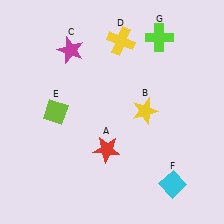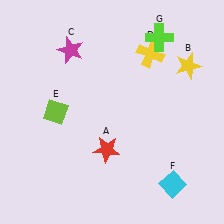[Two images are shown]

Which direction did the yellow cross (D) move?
The yellow cross (D) moved right.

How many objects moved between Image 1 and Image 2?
2 objects moved between the two images.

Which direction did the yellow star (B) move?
The yellow star (B) moved up.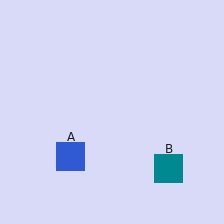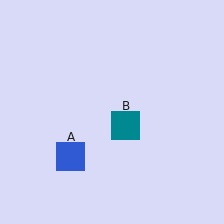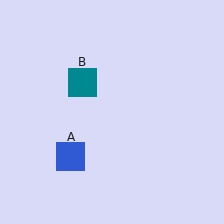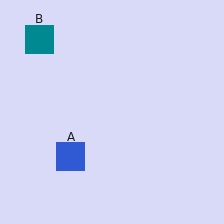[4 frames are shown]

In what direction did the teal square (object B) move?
The teal square (object B) moved up and to the left.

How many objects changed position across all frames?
1 object changed position: teal square (object B).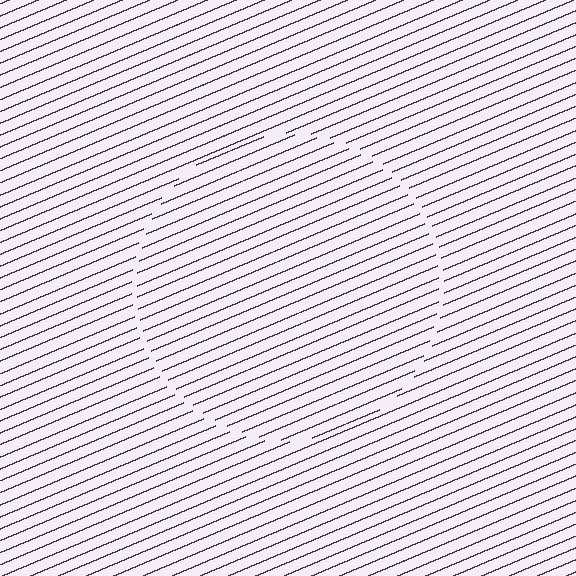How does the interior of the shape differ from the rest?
The interior of the shape contains the same grating, shifted by half a period — the contour is defined by the phase discontinuity where line-ends from the inner and outer gratings abut.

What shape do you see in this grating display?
An illusory circle. The interior of the shape contains the same grating, shifted by half a period — the contour is defined by the phase discontinuity where line-ends from the inner and outer gratings abut.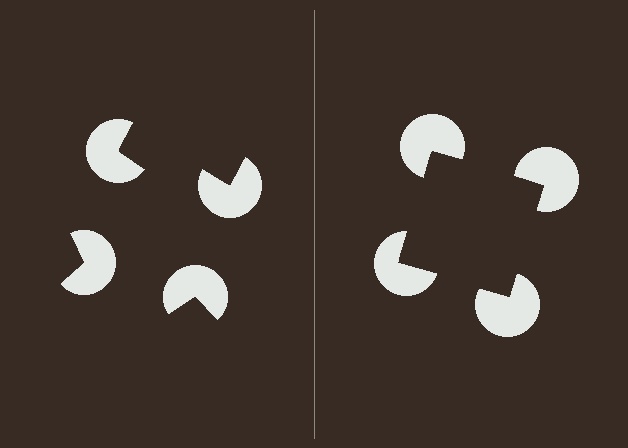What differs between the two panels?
The pac-man discs are positioned identically on both sides; only the wedge orientations differ. On the right they align to a square; on the left they are misaligned.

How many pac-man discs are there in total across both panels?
8 — 4 on each side.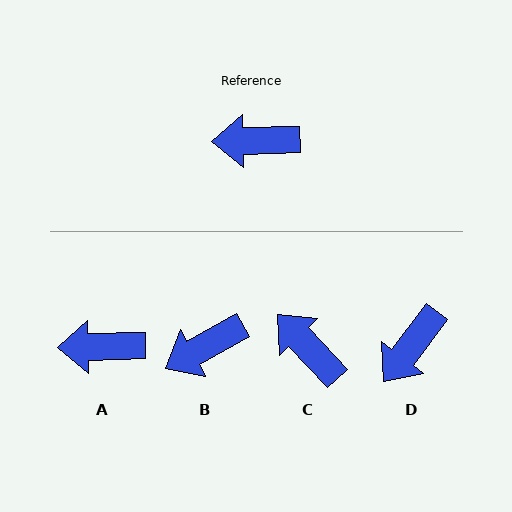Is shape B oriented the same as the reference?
No, it is off by about 28 degrees.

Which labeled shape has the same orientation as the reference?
A.